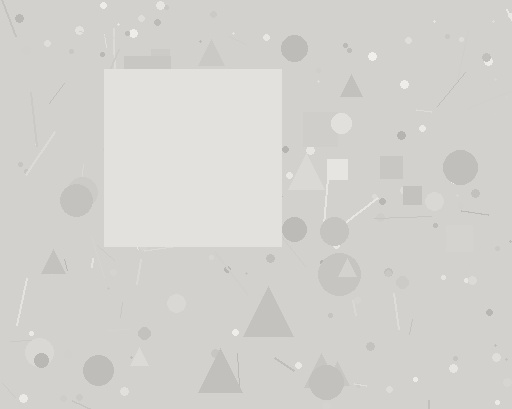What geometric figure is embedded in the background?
A square is embedded in the background.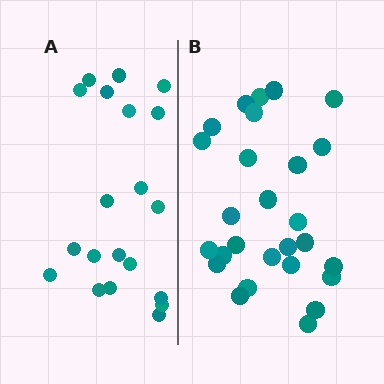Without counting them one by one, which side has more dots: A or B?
Region B (the right region) has more dots.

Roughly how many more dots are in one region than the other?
Region B has roughly 8 or so more dots than region A.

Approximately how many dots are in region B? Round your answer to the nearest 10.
About 30 dots. (The exact count is 27, which rounds to 30.)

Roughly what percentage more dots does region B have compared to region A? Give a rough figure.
About 35% more.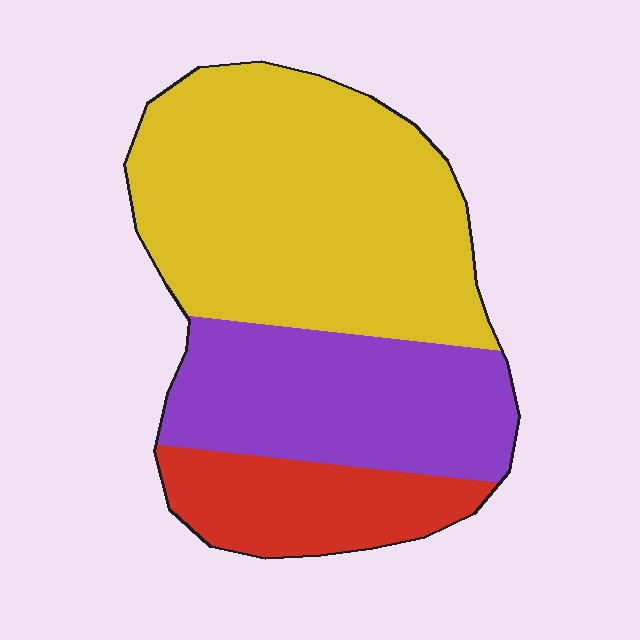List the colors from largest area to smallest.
From largest to smallest: yellow, purple, red.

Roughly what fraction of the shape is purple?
Purple covers roughly 30% of the shape.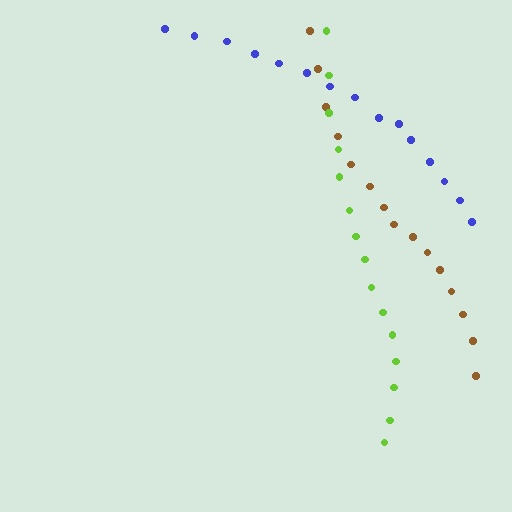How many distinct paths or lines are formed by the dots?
There are 3 distinct paths.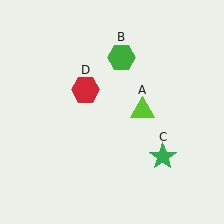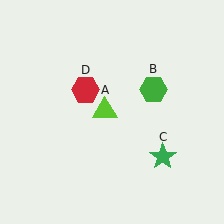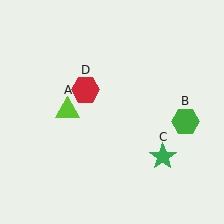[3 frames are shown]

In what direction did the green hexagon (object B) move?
The green hexagon (object B) moved down and to the right.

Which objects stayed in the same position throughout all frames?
Green star (object C) and red hexagon (object D) remained stationary.